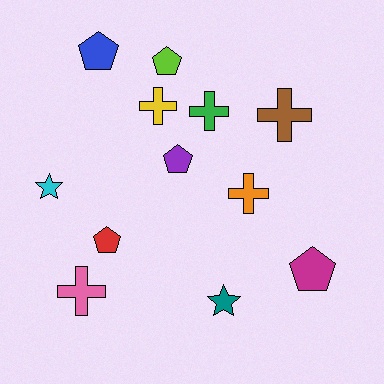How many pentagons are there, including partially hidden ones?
There are 5 pentagons.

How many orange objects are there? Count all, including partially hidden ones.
There is 1 orange object.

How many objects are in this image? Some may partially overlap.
There are 12 objects.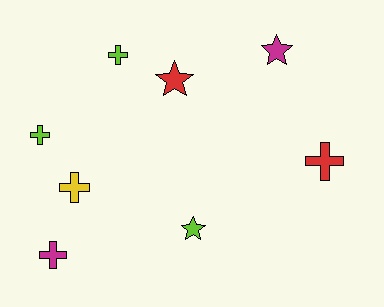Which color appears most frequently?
Lime, with 3 objects.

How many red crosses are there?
There is 1 red cross.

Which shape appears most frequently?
Cross, with 5 objects.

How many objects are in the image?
There are 8 objects.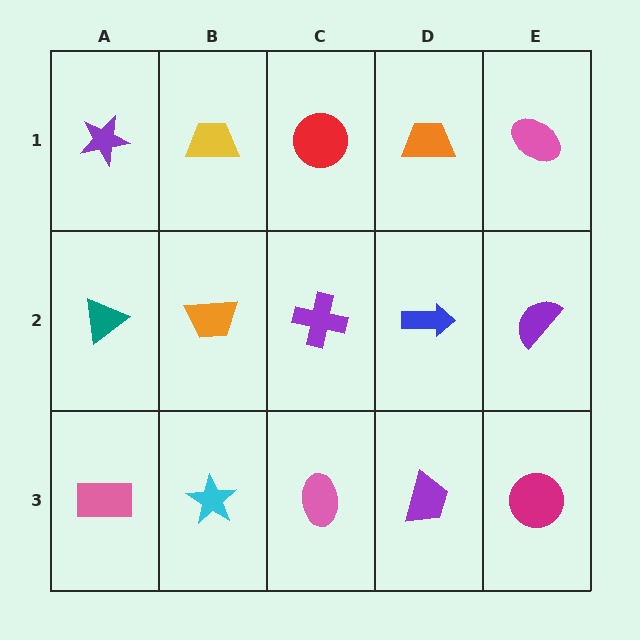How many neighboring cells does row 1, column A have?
2.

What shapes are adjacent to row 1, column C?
A purple cross (row 2, column C), a yellow trapezoid (row 1, column B), an orange trapezoid (row 1, column D).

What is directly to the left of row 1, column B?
A purple star.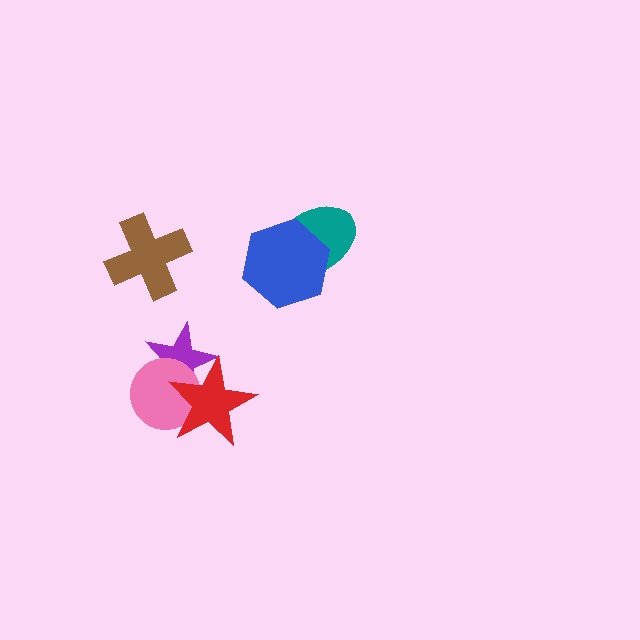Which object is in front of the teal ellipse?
The blue hexagon is in front of the teal ellipse.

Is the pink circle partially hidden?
Yes, it is partially covered by another shape.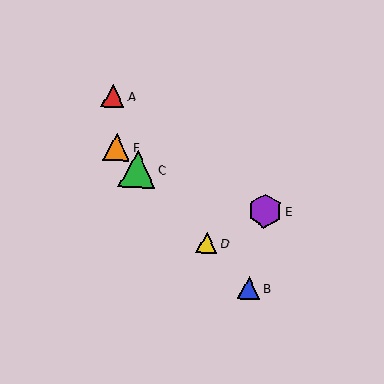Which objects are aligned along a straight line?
Objects B, C, D, F are aligned along a straight line.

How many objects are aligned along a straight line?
4 objects (B, C, D, F) are aligned along a straight line.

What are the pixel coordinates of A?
Object A is at (113, 96).